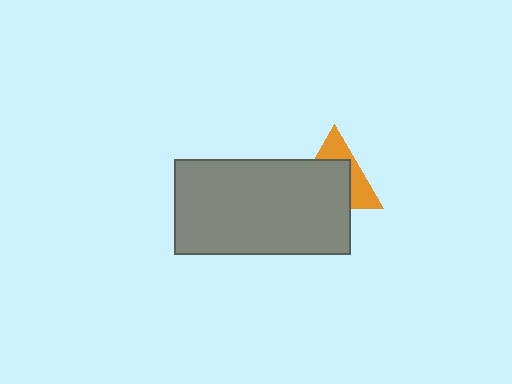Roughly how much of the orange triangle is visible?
A small part of it is visible (roughly 39%).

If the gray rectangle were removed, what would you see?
You would see the complete orange triangle.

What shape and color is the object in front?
The object in front is a gray rectangle.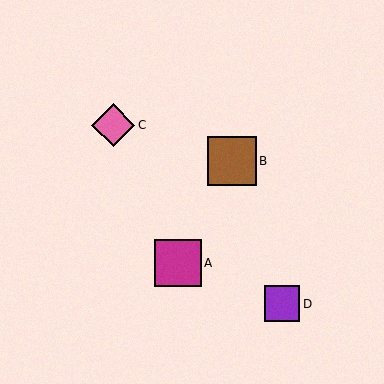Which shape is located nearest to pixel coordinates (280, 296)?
The purple square (labeled D) at (282, 304) is nearest to that location.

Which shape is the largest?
The brown square (labeled B) is the largest.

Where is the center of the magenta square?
The center of the magenta square is at (178, 263).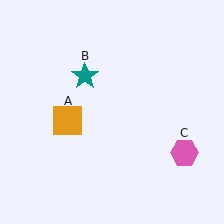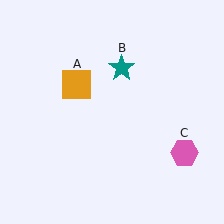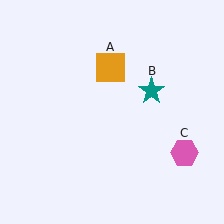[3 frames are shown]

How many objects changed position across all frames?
2 objects changed position: orange square (object A), teal star (object B).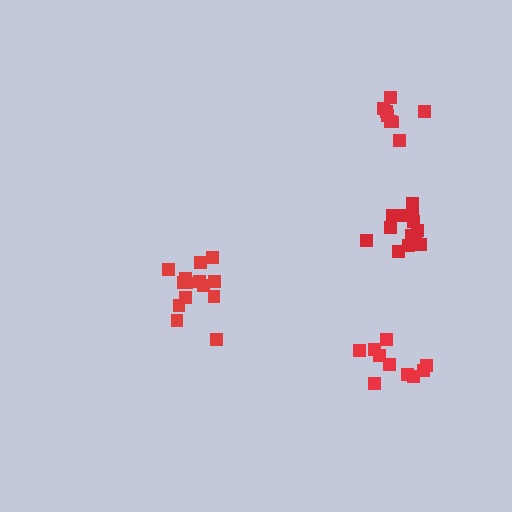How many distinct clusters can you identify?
There are 4 distinct clusters.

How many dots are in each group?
Group 1: 14 dots, Group 2: 8 dots, Group 3: 13 dots, Group 4: 10 dots (45 total).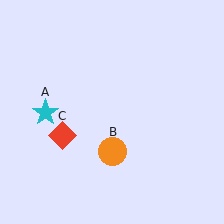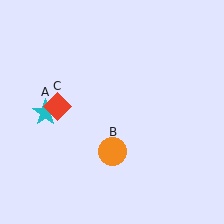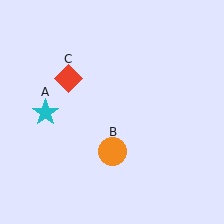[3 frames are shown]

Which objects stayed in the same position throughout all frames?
Cyan star (object A) and orange circle (object B) remained stationary.